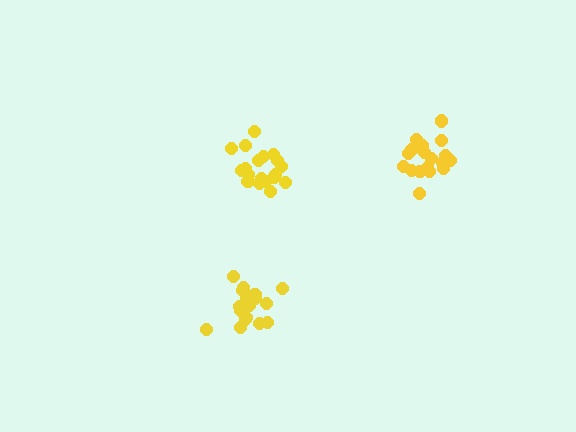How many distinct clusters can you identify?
There are 3 distinct clusters.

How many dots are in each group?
Group 1: 20 dots, Group 2: 20 dots, Group 3: 18 dots (58 total).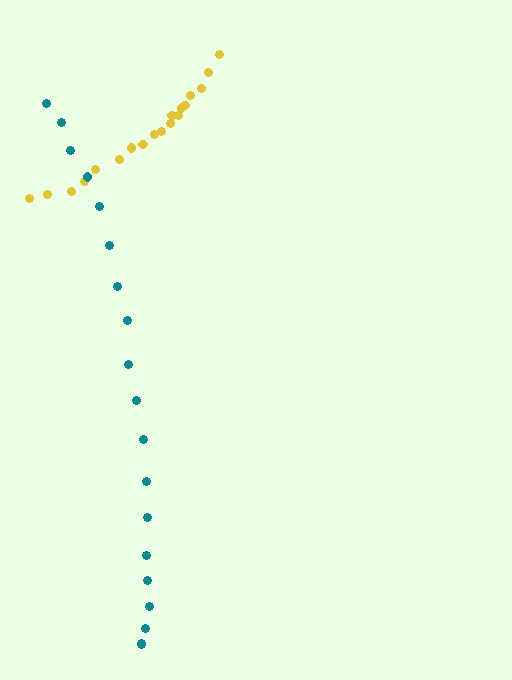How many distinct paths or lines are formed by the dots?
There are 2 distinct paths.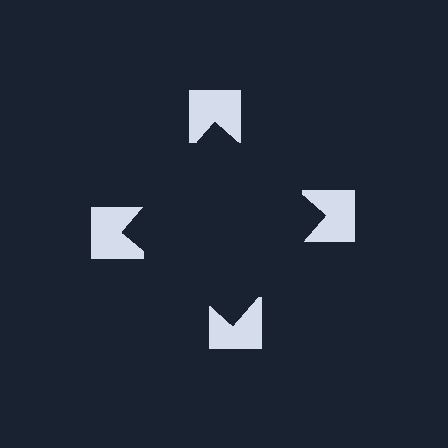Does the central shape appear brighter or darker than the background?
It typically appears slightly darker than the background, even though no actual brightness change is drawn.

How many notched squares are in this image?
There are 4 — one at each vertex of the illusory square.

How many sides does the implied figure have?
4 sides.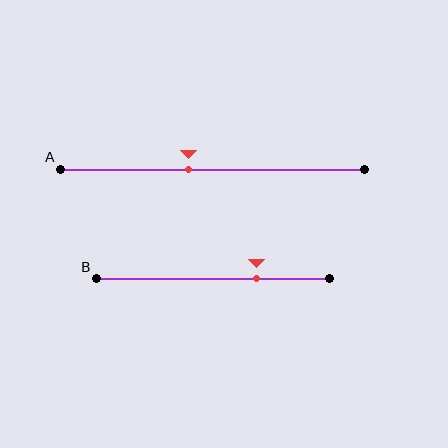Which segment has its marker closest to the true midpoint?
Segment A has its marker closest to the true midpoint.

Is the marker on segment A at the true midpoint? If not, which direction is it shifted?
No, the marker on segment A is shifted to the left by about 8% of the segment length.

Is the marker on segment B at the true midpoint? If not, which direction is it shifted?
No, the marker on segment B is shifted to the right by about 19% of the segment length.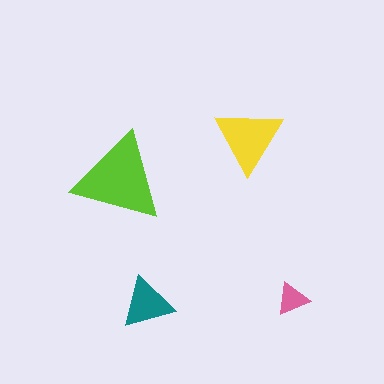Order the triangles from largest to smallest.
the lime one, the yellow one, the teal one, the pink one.